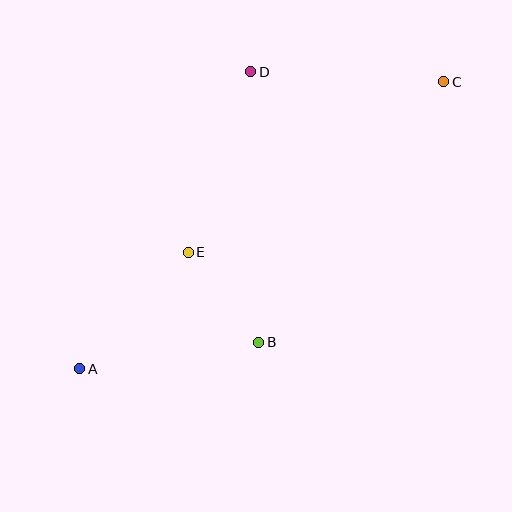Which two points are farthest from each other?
Points A and C are farthest from each other.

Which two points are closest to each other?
Points B and E are closest to each other.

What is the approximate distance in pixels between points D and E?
The distance between D and E is approximately 191 pixels.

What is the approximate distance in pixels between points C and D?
The distance between C and D is approximately 193 pixels.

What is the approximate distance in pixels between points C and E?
The distance between C and E is approximately 307 pixels.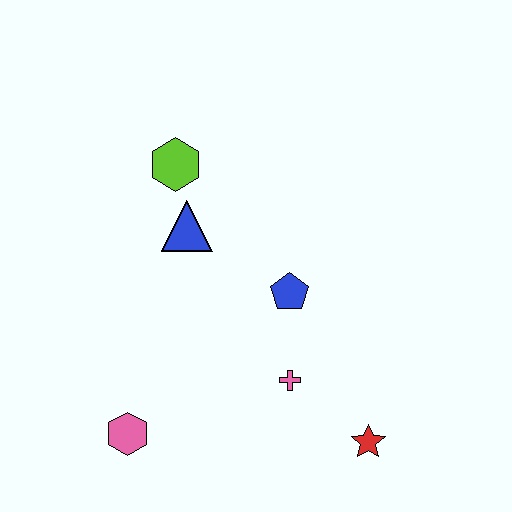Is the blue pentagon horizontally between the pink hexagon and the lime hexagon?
No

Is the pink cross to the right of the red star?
No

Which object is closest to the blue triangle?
The lime hexagon is closest to the blue triangle.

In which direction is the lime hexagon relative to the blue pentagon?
The lime hexagon is above the blue pentagon.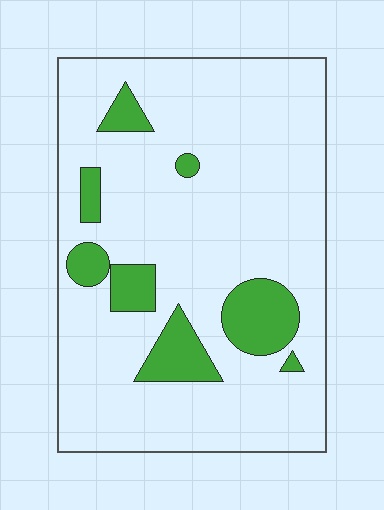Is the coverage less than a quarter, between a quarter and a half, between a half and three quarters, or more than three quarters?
Less than a quarter.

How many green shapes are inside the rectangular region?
8.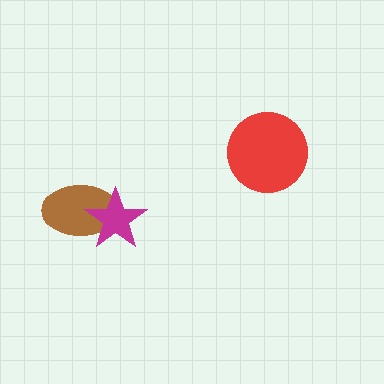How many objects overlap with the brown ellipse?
1 object overlaps with the brown ellipse.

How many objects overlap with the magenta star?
1 object overlaps with the magenta star.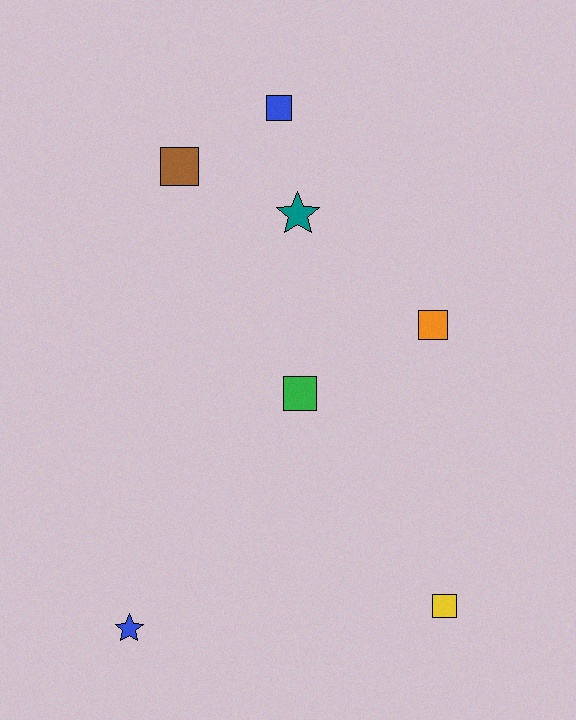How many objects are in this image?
There are 7 objects.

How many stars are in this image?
There are 2 stars.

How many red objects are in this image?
There are no red objects.